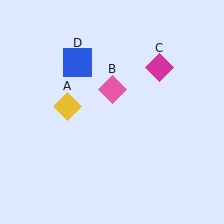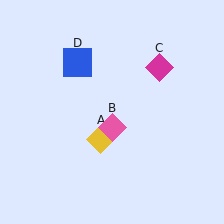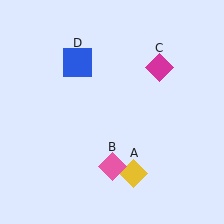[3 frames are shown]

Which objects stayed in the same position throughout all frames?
Magenta diamond (object C) and blue square (object D) remained stationary.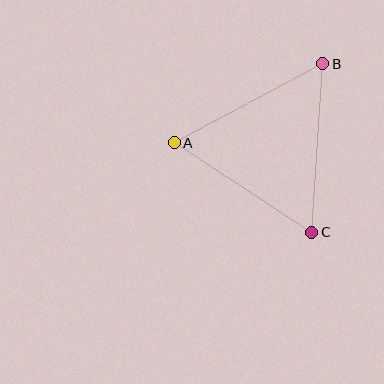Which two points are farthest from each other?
Points B and C are farthest from each other.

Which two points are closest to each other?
Points A and C are closest to each other.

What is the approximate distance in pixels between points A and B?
The distance between A and B is approximately 168 pixels.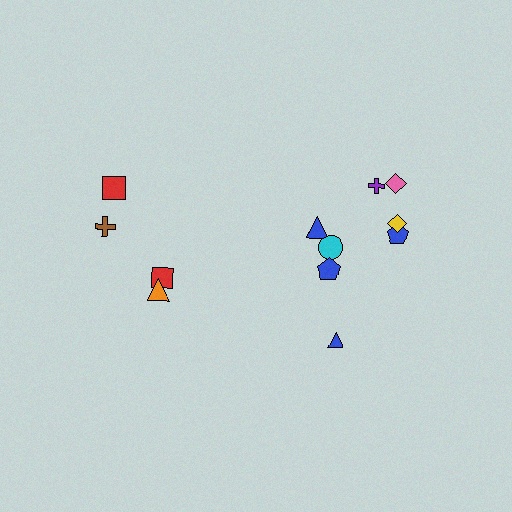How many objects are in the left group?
There are 4 objects.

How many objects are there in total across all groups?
There are 12 objects.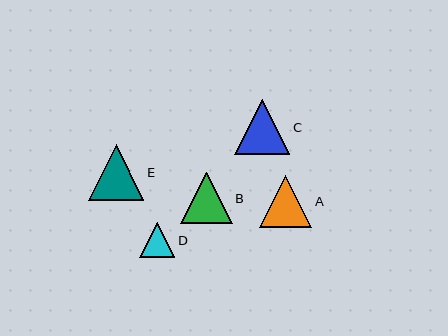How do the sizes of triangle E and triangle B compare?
Triangle E and triangle B are approximately the same size.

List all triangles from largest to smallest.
From largest to smallest: E, C, A, B, D.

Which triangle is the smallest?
Triangle D is the smallest with a size of approximately 35 pixels.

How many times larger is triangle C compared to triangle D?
Triangle C is approximately 1.6 times the size of triangle D.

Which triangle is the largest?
Triangle E is the largest with a size of approximately 55 pixels.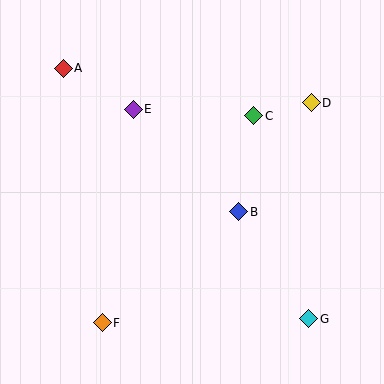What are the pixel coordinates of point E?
Point E is at (133, 109).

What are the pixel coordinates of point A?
Point A is at (63, 68).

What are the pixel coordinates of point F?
Point F is at (102, 323).